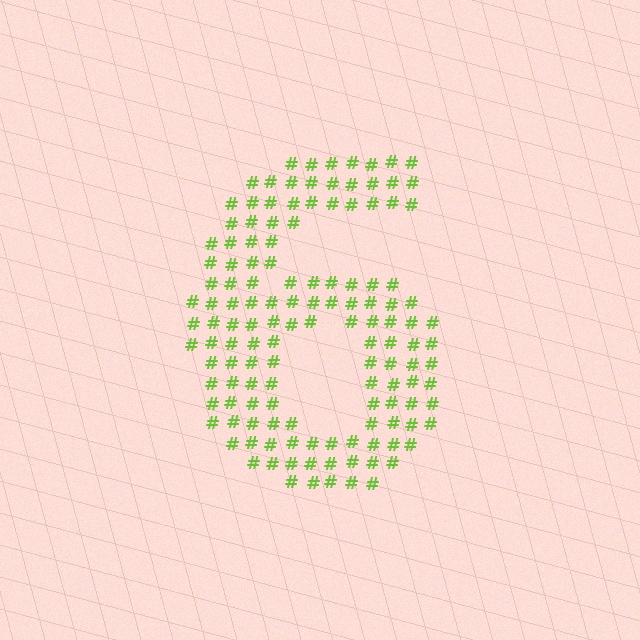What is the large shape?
The large shape is the digit 6.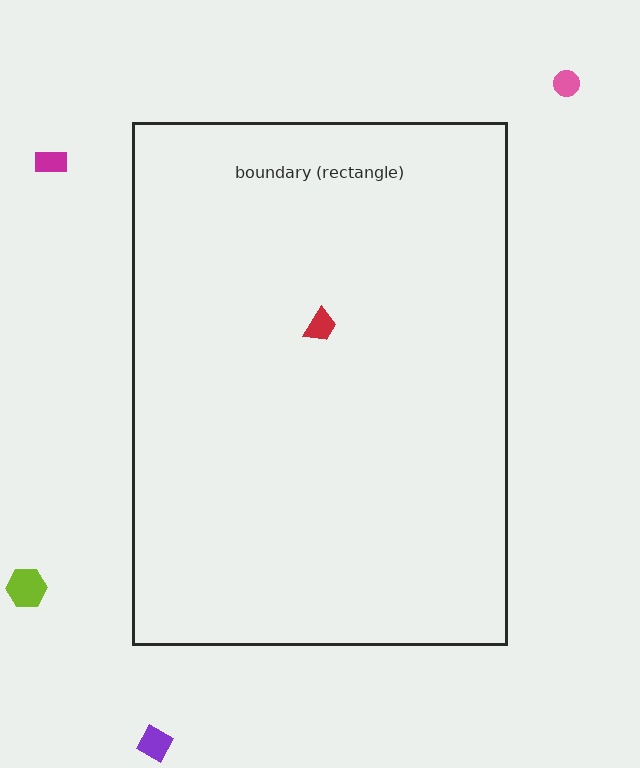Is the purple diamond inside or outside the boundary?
Outside.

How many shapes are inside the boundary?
1 inside, 4 outside.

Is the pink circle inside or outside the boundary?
Outside.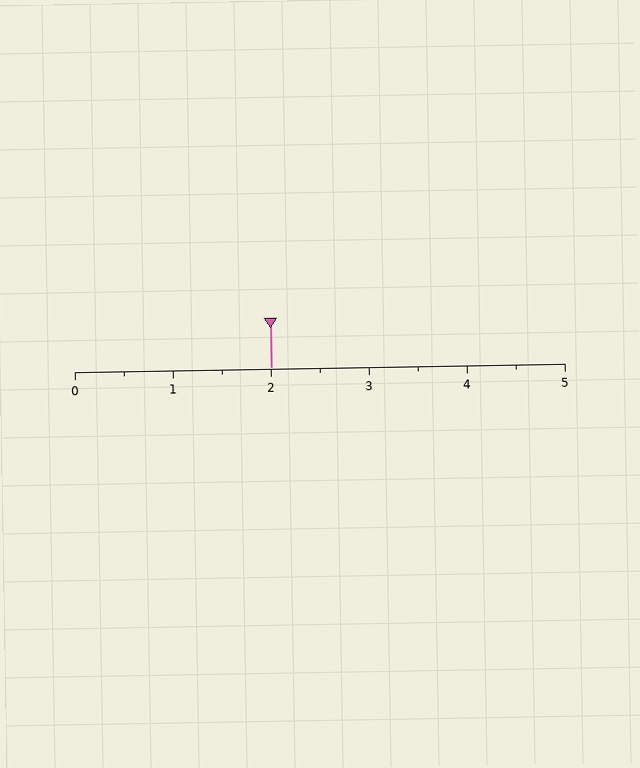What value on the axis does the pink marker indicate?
The marker indicates approximately 2.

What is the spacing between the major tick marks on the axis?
The major ticks are spaced 1 apart.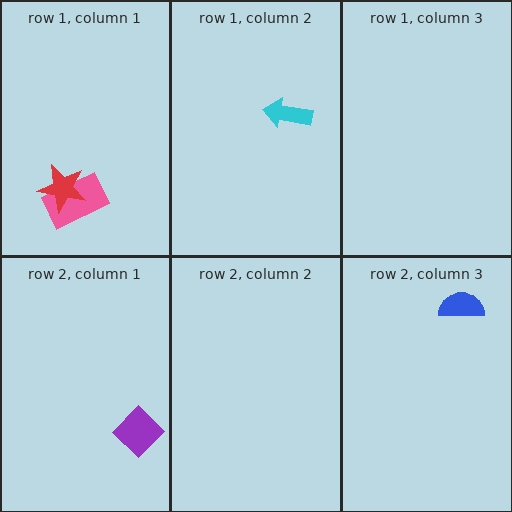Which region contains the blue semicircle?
The row 2, column 3 region.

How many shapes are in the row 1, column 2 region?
1.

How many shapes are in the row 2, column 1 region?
1.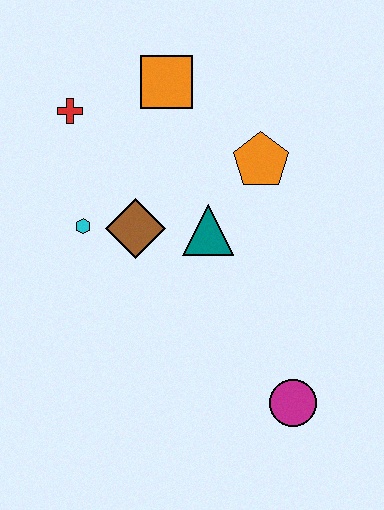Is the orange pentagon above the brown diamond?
Yes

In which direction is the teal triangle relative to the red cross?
The teal triangle is to the right of the red cross.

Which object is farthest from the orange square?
The magenta circle is farthest from the orange square.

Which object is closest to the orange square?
The red cross is closest to the orange square.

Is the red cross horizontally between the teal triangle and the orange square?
No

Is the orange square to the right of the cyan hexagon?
Yes